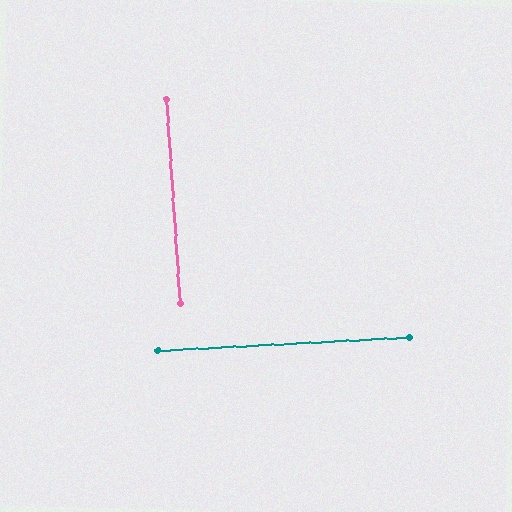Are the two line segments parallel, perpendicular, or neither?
Perpendicular — they meet at approximately 89°.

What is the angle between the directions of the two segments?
Approximately 89 degrees.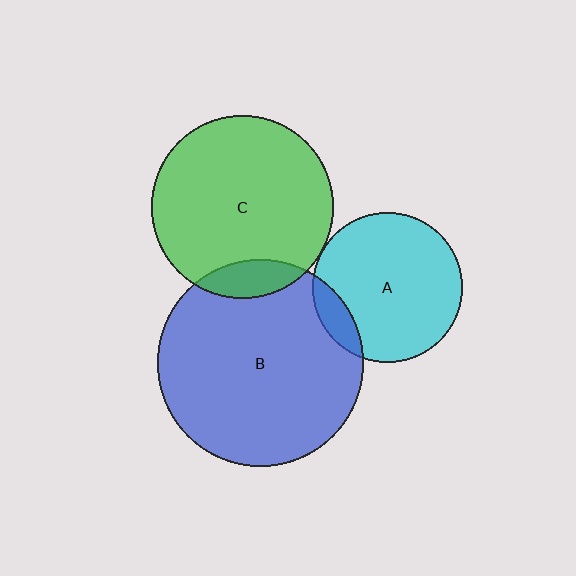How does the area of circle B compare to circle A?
Approximately 1.9 times.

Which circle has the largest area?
Circle B (blue).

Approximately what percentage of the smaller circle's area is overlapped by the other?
Approximately 10%.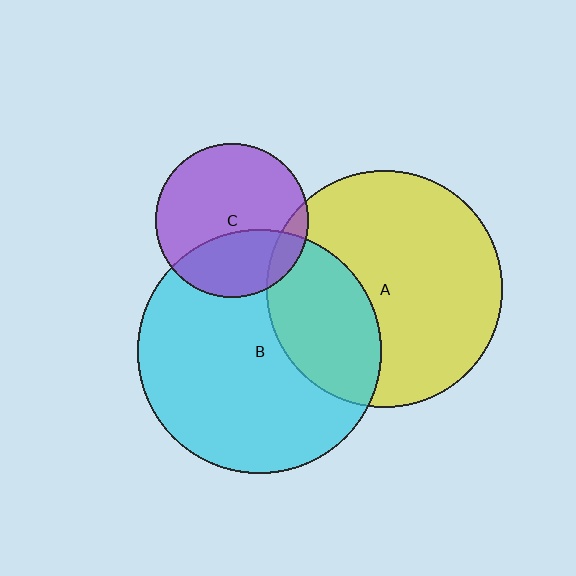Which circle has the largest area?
Circle B (cyan).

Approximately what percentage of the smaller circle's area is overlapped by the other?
Approximately 35%.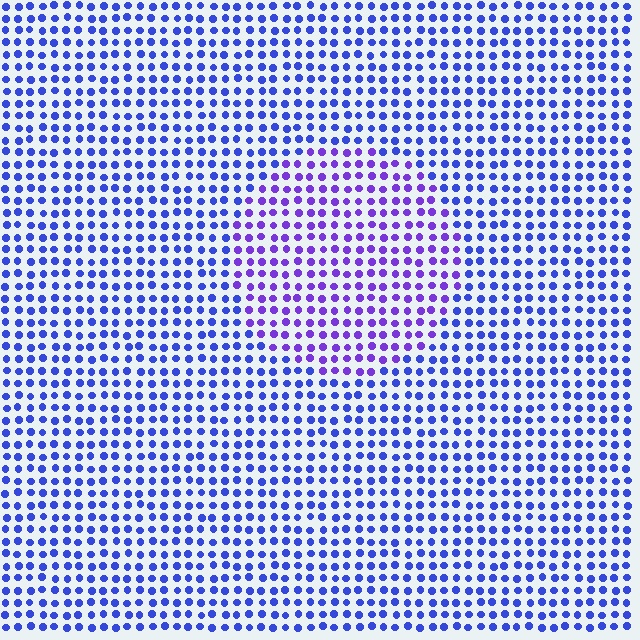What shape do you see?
I see a circle.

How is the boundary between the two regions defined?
The boundary is defined purely by a slight shift in hue (about 32 degrees). Spacing, size, and orientation are identical on both sides.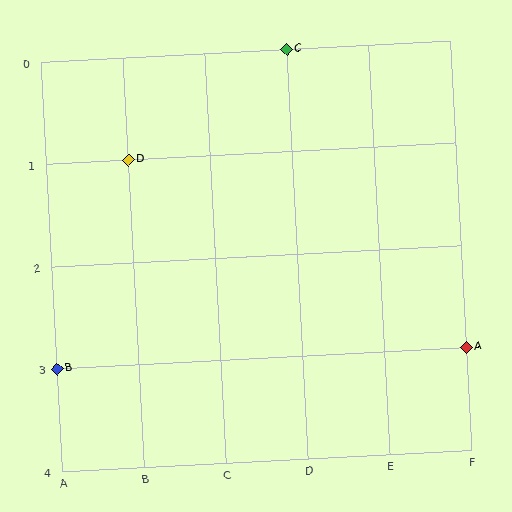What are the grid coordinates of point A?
Point A is at grid coordinates (F, 3).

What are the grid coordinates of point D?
Point D is at grid coordinates (B, 1).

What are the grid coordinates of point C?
Point C is at grid coordinates (D, 0).